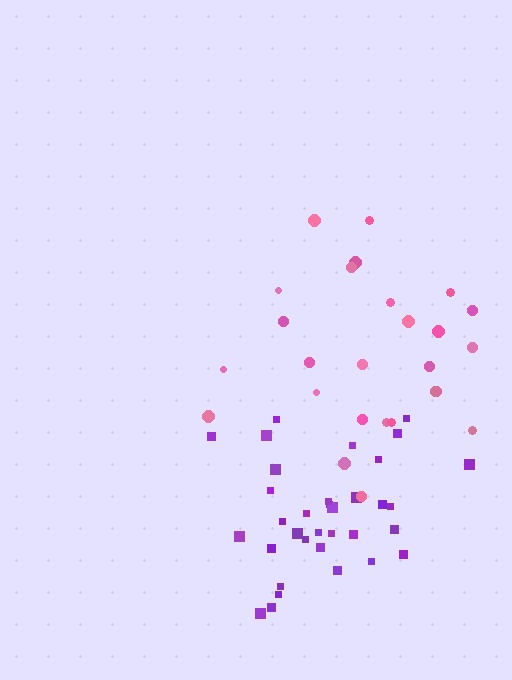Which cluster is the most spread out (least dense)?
Pink.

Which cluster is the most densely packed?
Purple.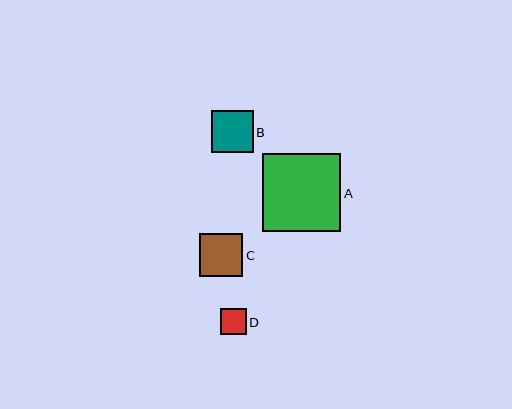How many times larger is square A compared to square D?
Square A is approximately 3.0 times the size of square D.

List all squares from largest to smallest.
From largest to smallest: A, C, B, D.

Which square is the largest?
Square A is the largest with a size of approximately 78 pixels.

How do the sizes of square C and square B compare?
Square C and square B are approximately the same size.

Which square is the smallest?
Square D is the smallest with a size of approximately 26 pixels.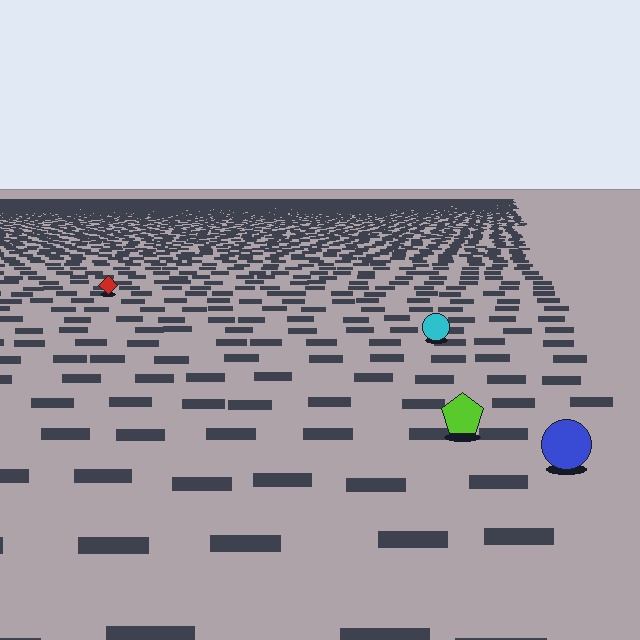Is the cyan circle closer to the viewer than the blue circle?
No. The blue circle is closer — you can tell from the texture gradient: the ground texture is coarser near it.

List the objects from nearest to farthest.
From nearest to farthest: the blue circle, the lime pentagon, the cyan circle, the red diamond.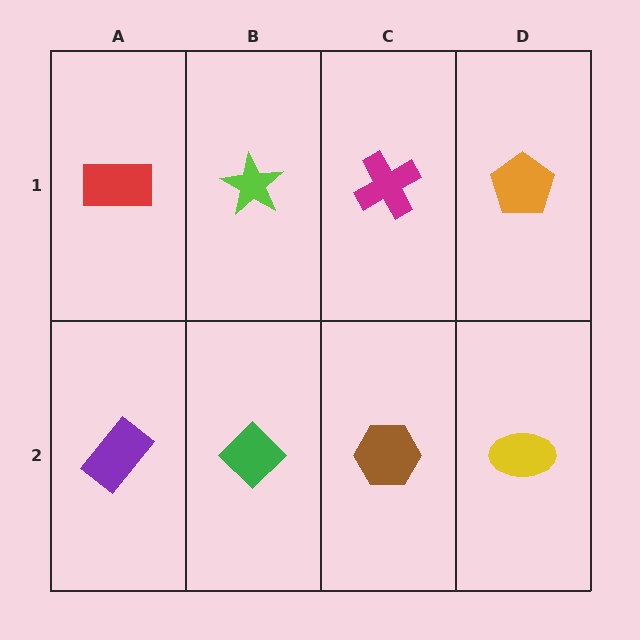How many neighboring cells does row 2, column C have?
3.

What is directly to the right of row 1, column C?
An orange pentagon.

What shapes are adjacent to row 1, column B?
A green diamond (row 2, column B), a red rectangle (row 1, column A), a magenta cross (row 1, column C).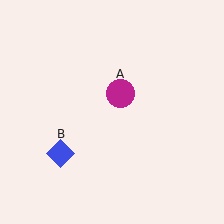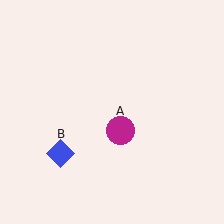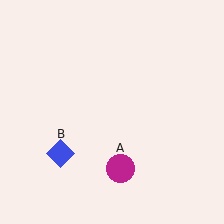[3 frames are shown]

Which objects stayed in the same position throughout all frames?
Blue diamond (object B) remained stationary.